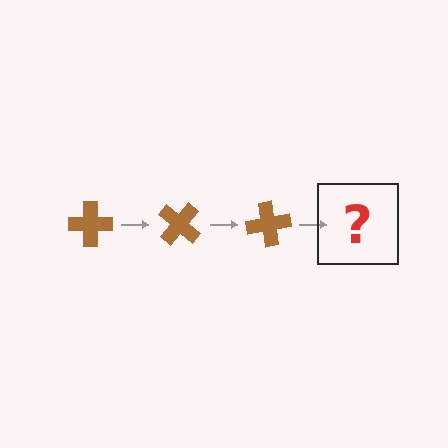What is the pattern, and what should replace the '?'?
The pattern is that the cross rotates 40 degrees each step. The '?' should be a brown cross rotated 120 degrees.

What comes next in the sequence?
The next element should be a brown cross rotated 120 degrees.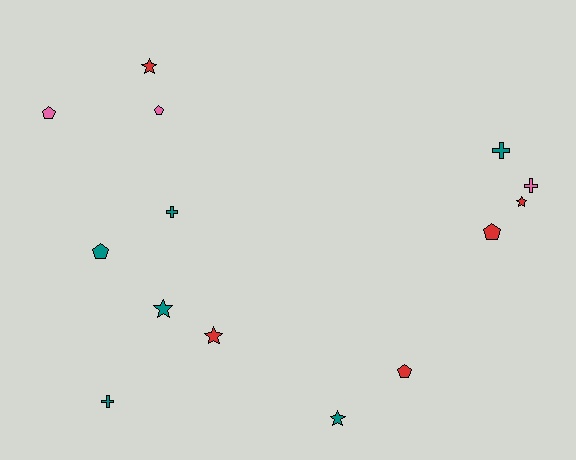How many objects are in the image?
There are 14 objects.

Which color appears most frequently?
Teal, with 6 objects.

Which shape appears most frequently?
Pentagon, with 5 objects.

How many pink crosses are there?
There is 1 pink cross.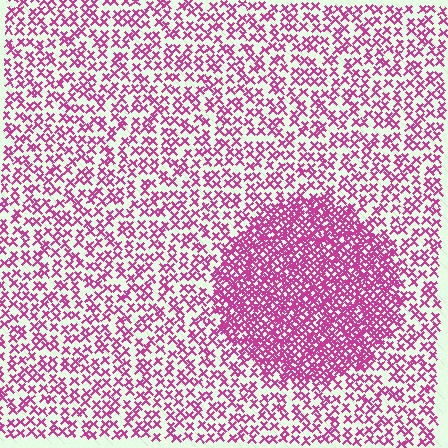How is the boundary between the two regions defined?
The boundary is defined by a change in element density (approximately 2.4x ratio). All elements are the same color, size, and shape.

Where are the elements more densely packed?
The elements are more densely packed inside the circle boundary.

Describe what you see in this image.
The image contains small magenta elements arranged at two different densities. A circle-shaped region is visible where the elements are more densely packed than the surrounding area.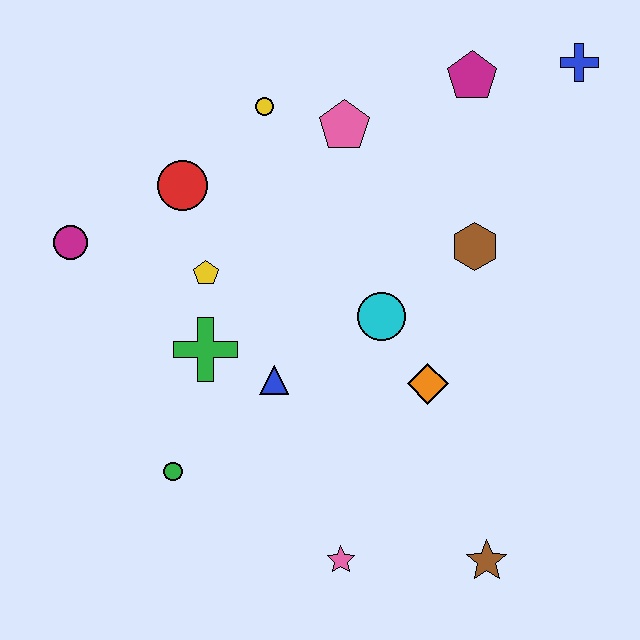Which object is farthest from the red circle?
The brown star is farthest from the red circle.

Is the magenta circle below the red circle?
Yes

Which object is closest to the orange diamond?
The cyan circle is closest to the orange diamond.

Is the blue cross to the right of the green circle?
Yes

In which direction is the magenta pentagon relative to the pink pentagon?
The magenta pentagon is to the right of the pink pentagon.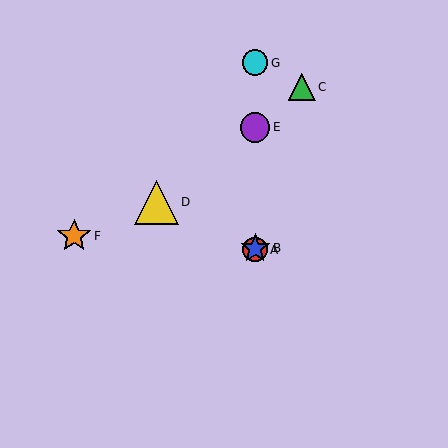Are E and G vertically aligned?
Yes, both are at x≈255.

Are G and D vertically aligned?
No, G is at x≈255 and D is at x≈156.